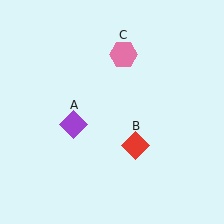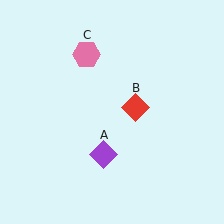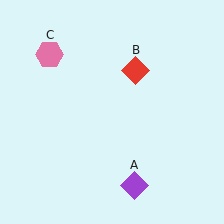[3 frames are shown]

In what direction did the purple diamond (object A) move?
The purple diamond (object A) moved down and to the right.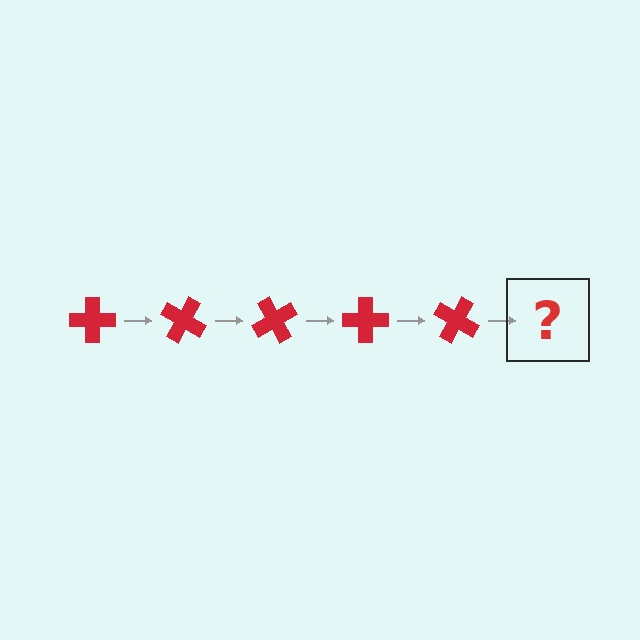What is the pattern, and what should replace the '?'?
The pattern is that the cross rotates 30 degrees each step. The '?' should be a red cross rotated 150 degrees.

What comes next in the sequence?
The next element should be a red cross rotated 150 degrees.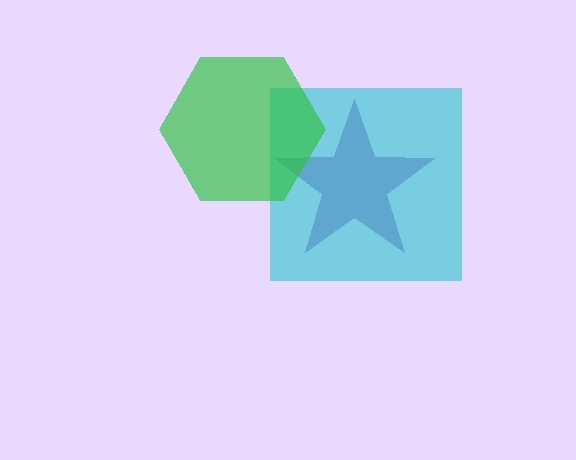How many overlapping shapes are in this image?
There are 3 overlapping shapes in the image.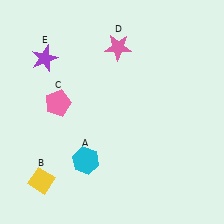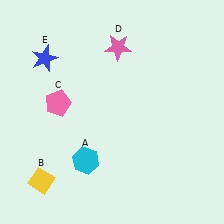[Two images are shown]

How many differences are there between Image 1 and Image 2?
There is 1 difference between the two images.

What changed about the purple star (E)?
In Image 1, E is purple. In Image 2, it changed to blue.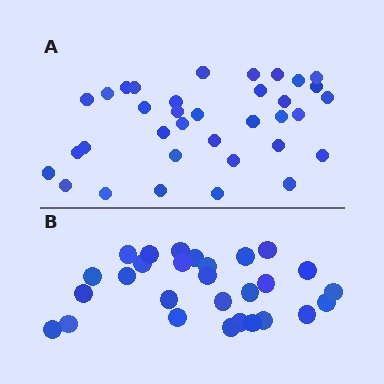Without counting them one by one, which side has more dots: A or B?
Region A (the top region) has more dots.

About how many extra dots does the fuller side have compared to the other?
Region A has roughly 8 or so more dots than region B.